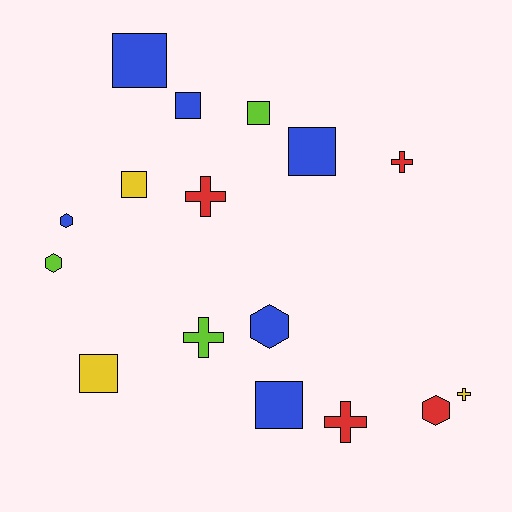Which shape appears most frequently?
Square, with 7 objects.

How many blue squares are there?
There are 4 blue squares.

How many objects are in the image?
There are 16 objects.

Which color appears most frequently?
Blue, with 6 objects.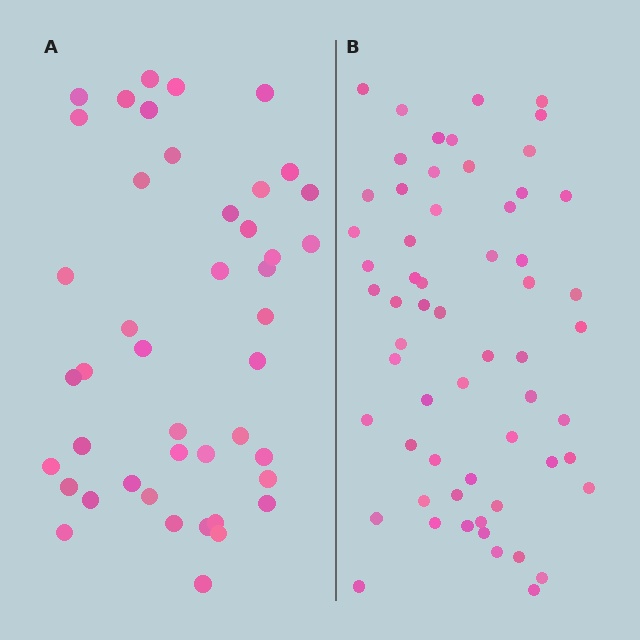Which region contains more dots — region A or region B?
Region B (the right region) has more dots.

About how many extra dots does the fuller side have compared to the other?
Region B has approximately 15 more dots than region A.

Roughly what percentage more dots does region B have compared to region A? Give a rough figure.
About 35% more.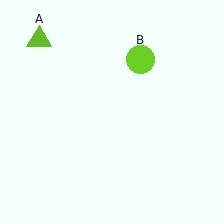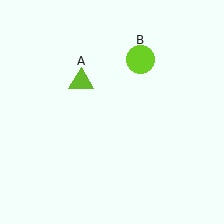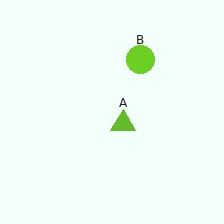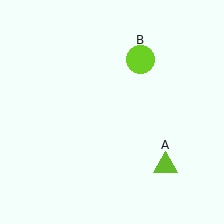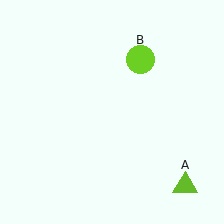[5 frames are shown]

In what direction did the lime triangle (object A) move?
The lime triangle (object A) moved down and to the right.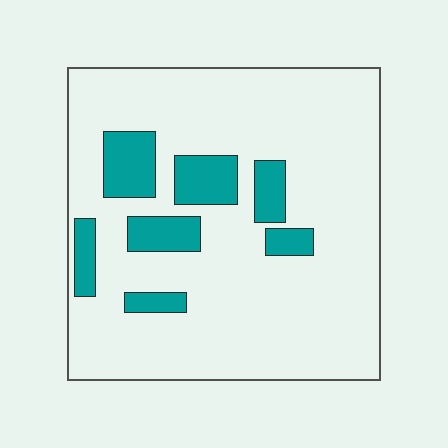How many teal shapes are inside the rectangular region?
7.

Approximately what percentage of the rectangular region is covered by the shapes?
Approximately 15%.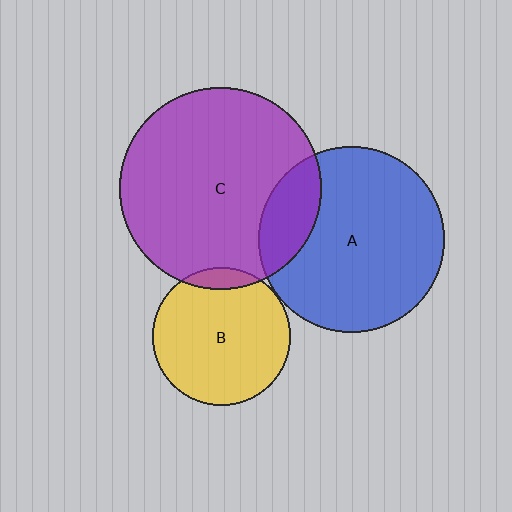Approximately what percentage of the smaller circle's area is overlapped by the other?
Approximately 10%.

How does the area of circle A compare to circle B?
Approximately 1.8 times.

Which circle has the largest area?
Circle C (purple).